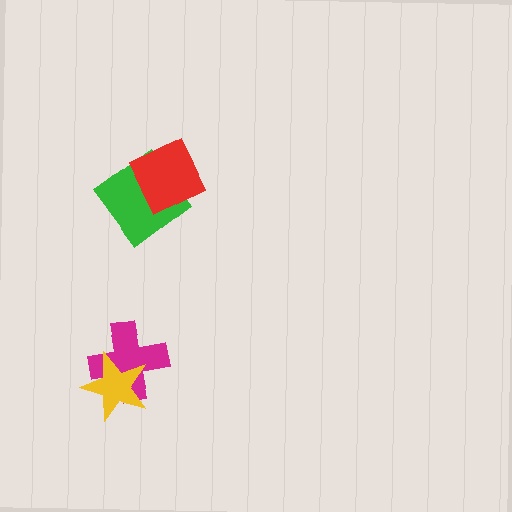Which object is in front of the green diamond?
The red square is in front of the green diamond.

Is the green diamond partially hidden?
Yes, it is partially covered by another shape.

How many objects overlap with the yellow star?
1 object overlaps with the yellow star.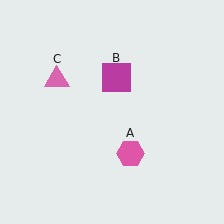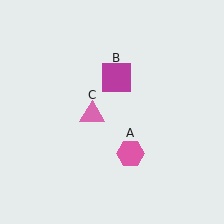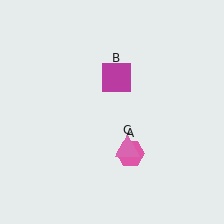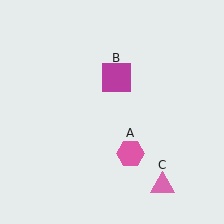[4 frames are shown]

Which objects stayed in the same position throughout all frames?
Pink hexagon (object A) and magenta square (object B) remained stationary.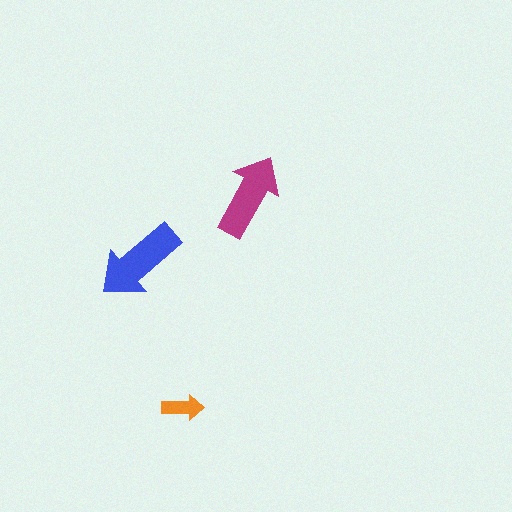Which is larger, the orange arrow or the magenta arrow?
The magenta one.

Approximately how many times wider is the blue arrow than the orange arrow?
About 2 times wider.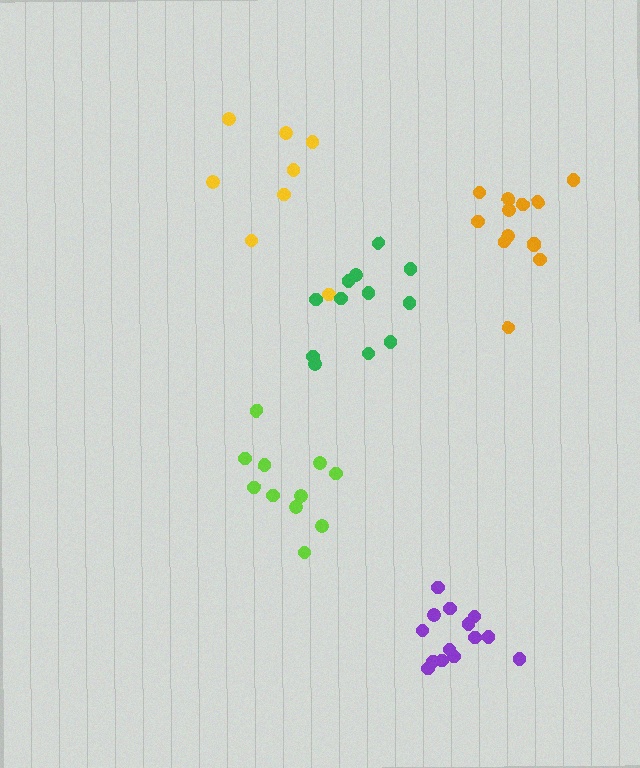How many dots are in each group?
Group 1: 11 dots, Group 2: 8 dots, Group 3: 12 dots, Group 4: 14 dots, Group 5: 13 dots (58 total).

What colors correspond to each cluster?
The clusters are colored: lime, yellow, green, purple, orange.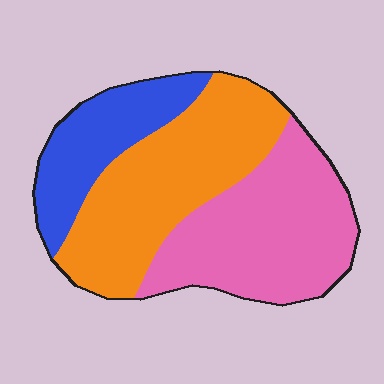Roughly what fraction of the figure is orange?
Orange takes up about two fifths (2/5) of the figure.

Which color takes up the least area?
Blue, at roughly 20%.